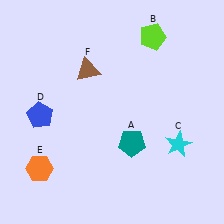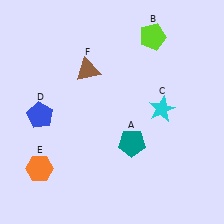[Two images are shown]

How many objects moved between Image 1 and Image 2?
1 object moved between the two images.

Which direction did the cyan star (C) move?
The cyan star (C) moved up.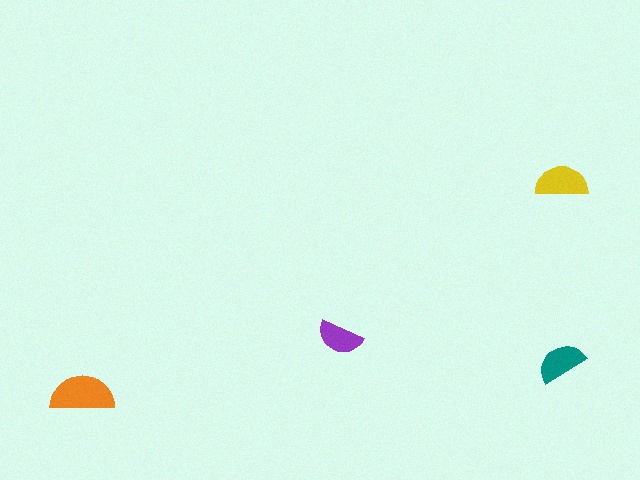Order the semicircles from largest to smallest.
the orange one, the yellow one, the teal one, the purple one.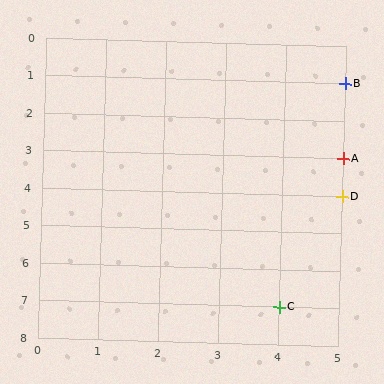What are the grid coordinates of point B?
Point B is at grid coordinates (5, 1).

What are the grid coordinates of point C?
Point C is at grid coordinates (4, 7).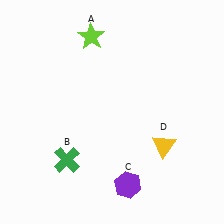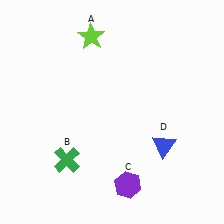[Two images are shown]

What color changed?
The triangle (D) changed from yellow in Image 1 to blue in Image 2.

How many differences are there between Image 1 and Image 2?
There is 1 difference between the two images.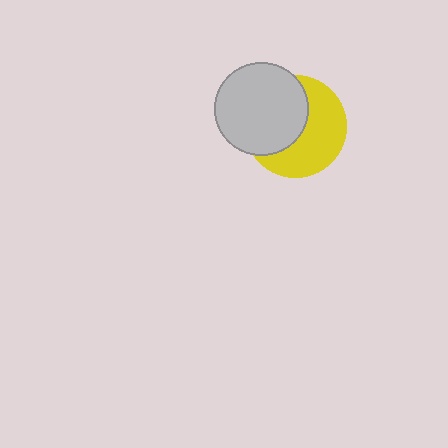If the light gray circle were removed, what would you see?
You would see the complete yellow circle.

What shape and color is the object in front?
The object in front is a light gray circle.